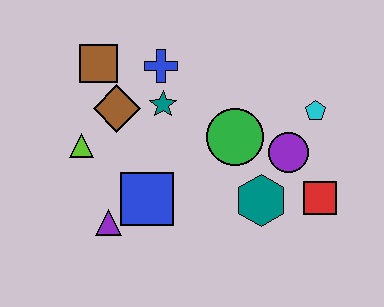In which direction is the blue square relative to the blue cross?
The blue square is below the blue cross.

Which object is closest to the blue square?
The purple triangle is closest to the blue square.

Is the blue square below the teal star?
Yes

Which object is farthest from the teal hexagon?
The brown square is farthest from the teal hexagon.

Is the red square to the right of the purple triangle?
Yes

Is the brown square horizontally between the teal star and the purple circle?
No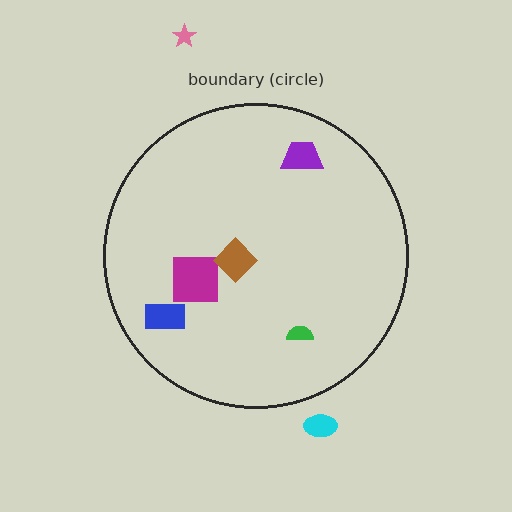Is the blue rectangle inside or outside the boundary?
Inside.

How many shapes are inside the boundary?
5 inside, 2 outside.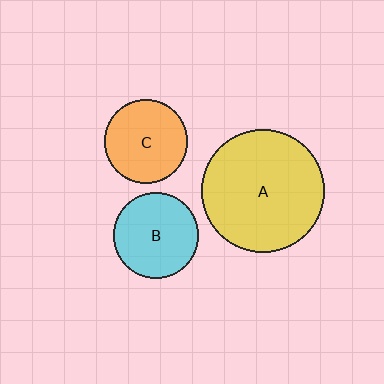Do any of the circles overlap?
No, none of the circles overlap.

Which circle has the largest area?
Circle A (yellow).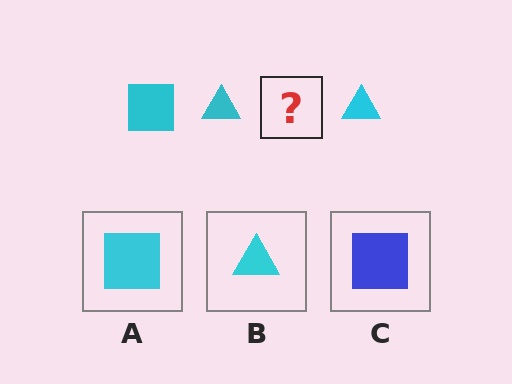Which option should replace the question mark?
Option A.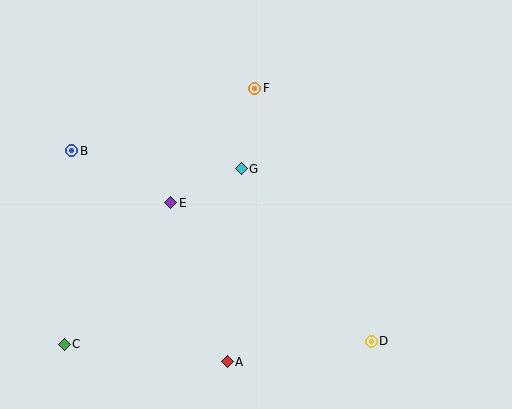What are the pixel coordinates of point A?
Point A is at (227, 362).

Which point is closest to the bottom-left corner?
Point C is closest to the bottom-left corner.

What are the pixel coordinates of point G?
Point G is at (241, 169).